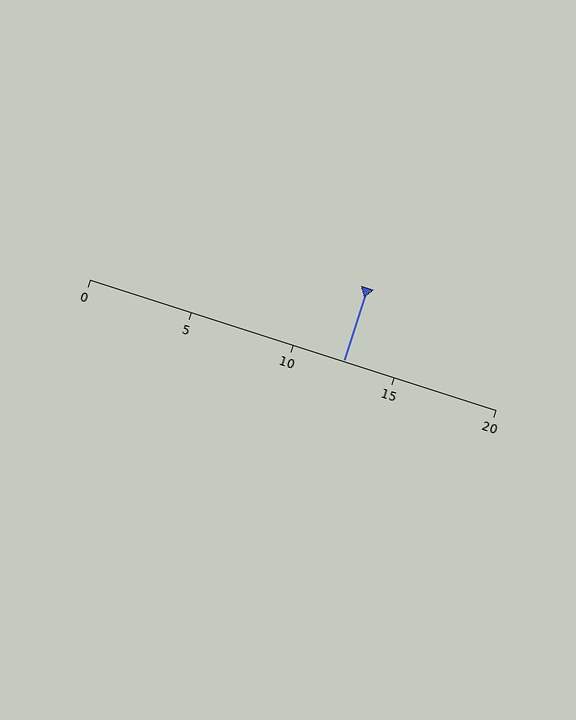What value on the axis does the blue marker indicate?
The marker indicates approximately 12.5.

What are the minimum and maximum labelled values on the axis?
The axis runs from 0 to 20.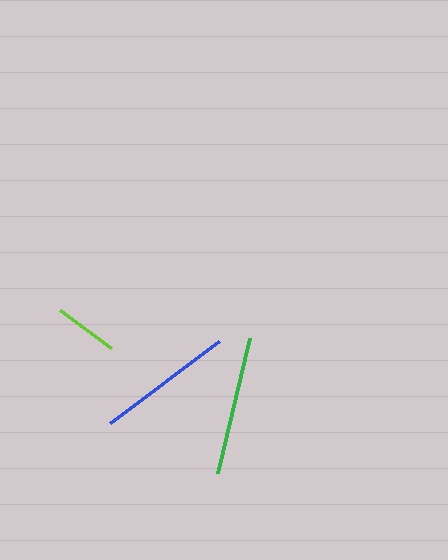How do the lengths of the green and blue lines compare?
The green and blue lines are approximately the same length.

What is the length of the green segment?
The green segment is approximately 138 pixels long.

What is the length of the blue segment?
The blue segment is approximately 136 pixels long.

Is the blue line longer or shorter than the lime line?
The blue line is longer than the lime line.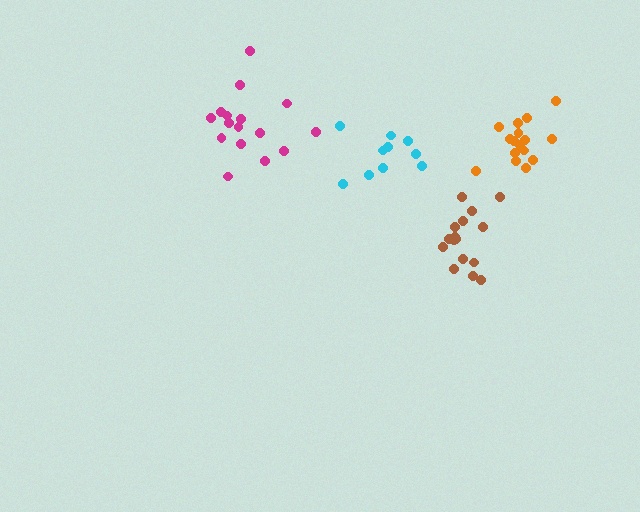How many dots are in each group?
Group 1: 16 dots, Group 2: 10 dots, Group 3: 16 dots, Group 4: 16 dots (58 total).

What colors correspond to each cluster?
The clusters are colored: brown, cyan, magenta, orange.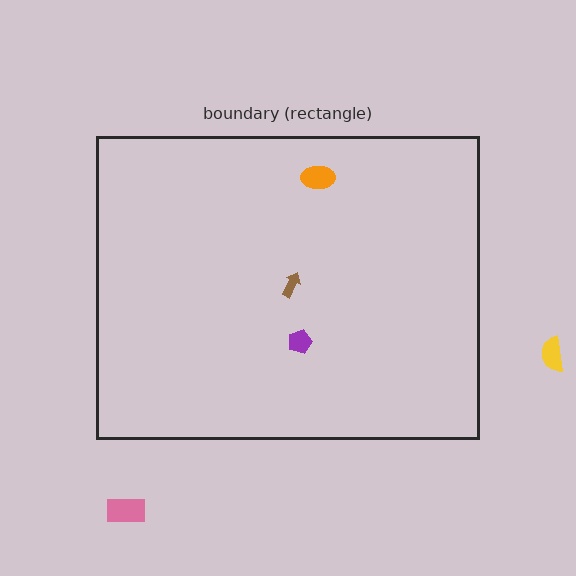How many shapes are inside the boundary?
3 inside, 2 outside.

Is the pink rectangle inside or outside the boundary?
Outside.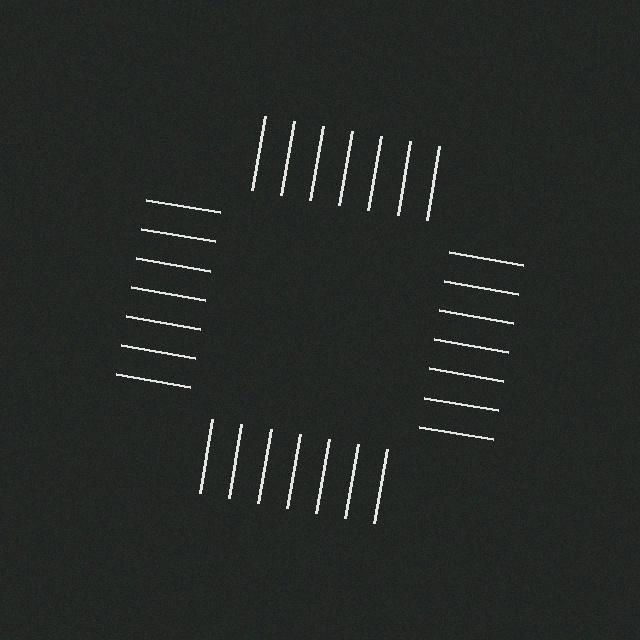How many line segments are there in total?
28 — 7 along each of the 4 edges.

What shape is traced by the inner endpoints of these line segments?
An illusory square — the line segments terminate on its edges but no continuous stroke is drawn.